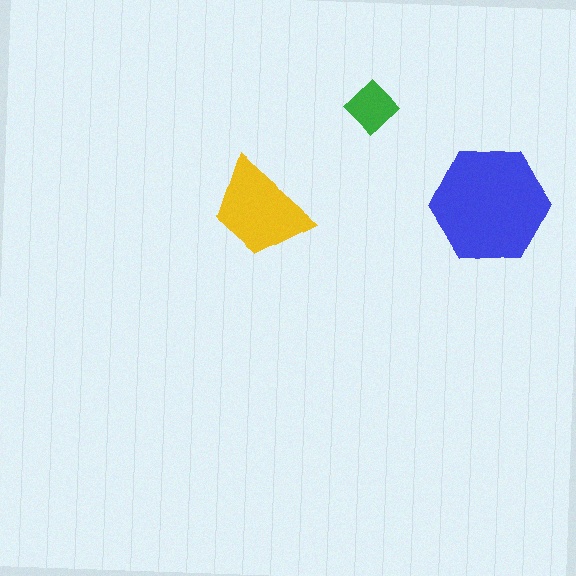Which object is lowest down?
The yellow trapezoid is bottommost.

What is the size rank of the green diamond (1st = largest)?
3rd.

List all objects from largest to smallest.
The blue hexagon, the yellow trapezoid, the green diamond.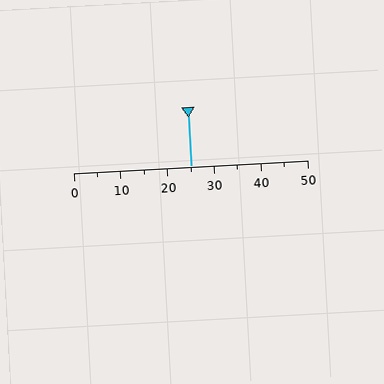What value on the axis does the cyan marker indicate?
The marker indicates approximately 25.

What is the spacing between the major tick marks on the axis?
The major ticks are spaced 10 apart.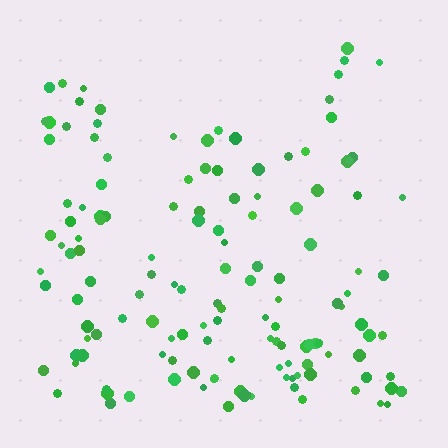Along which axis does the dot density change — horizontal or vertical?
Vertical.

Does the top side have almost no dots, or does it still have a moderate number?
Still a moderate number, just noticeably fewer than the bottom.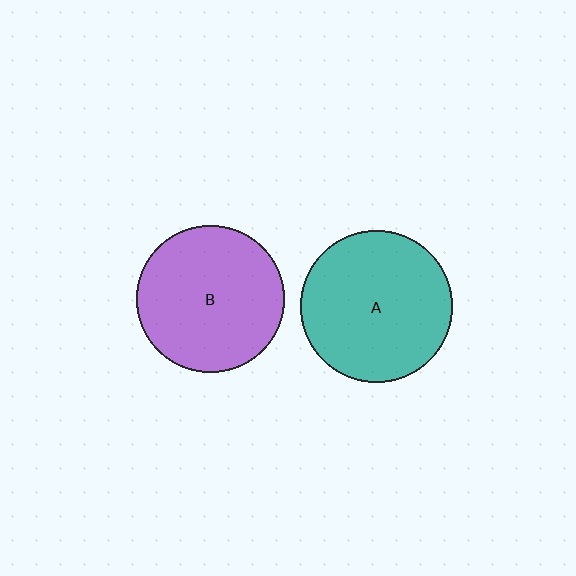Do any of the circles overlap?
No, none of the circles overlap.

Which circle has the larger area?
Circle A (teal).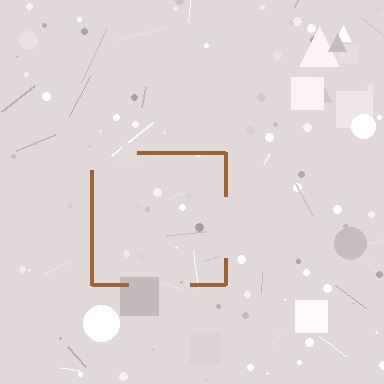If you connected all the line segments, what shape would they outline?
They would outline a square.